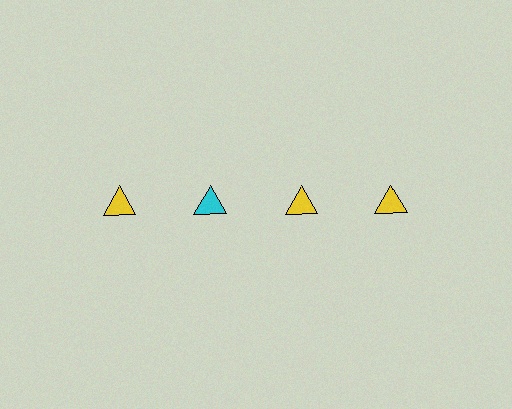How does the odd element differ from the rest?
It has a different color: cyan instead of yellow.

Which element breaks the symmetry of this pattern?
The cyan triangle in the top row, second from left column breaks the symmetry. All other shapes are yellow triangles.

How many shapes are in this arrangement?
There are 4 shapes arranged in a grid pattern.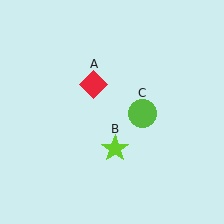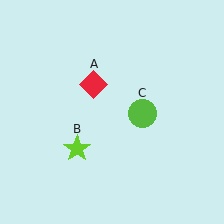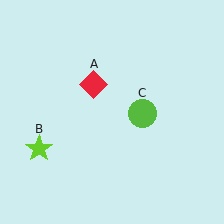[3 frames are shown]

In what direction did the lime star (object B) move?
The lime star (object B) moved left.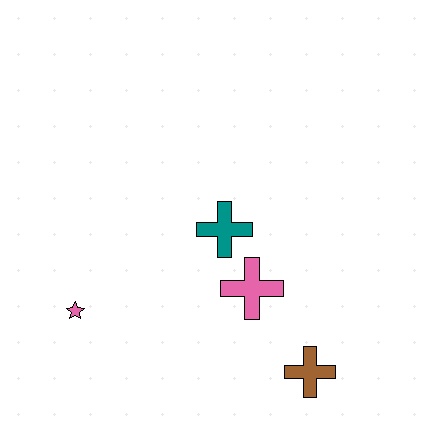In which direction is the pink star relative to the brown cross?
The pink star is to the left of the brown cross.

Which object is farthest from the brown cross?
The pink star is farthest from the brown cross.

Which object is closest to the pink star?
The teal cross is closest to the pink star.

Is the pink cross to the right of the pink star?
Yes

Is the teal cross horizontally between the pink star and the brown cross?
Yes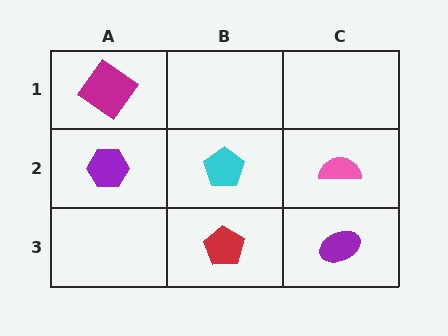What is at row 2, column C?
A pink semicircle.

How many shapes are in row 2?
3 shapes.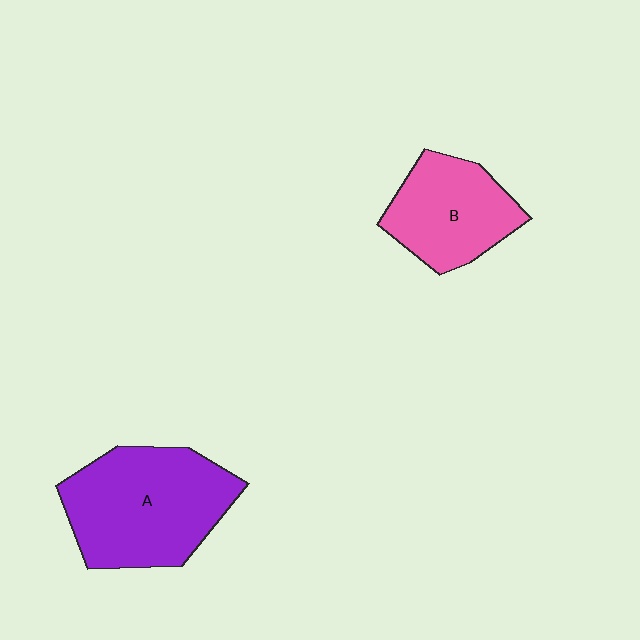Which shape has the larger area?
Shape A (purple).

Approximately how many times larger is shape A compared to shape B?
Approximately 1.5 times.